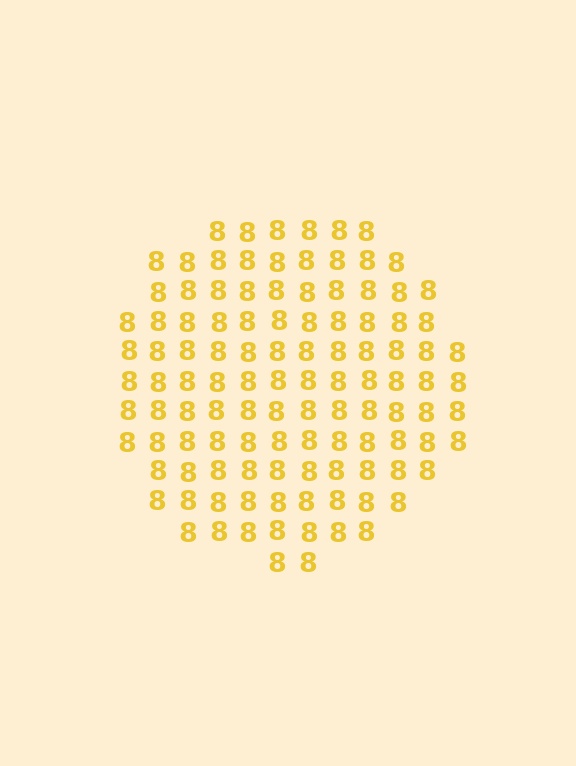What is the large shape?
The large shape is a circle.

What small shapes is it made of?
It is made of small digit 8's.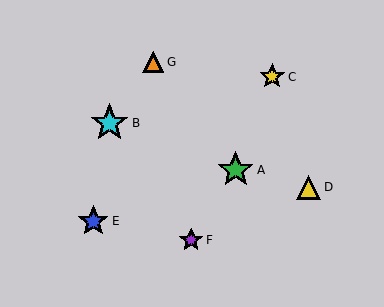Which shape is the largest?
The cyan star (labeled B) is the largest.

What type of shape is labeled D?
Shape D is a yellow triangle.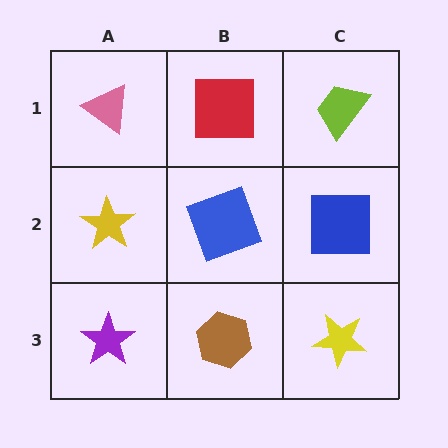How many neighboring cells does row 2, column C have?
3.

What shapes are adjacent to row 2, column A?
A pink triangle (row 1, column A), a purple star (row 3, column A), a blue square (row 2, column B).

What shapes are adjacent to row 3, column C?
A blue square (row 2, column C), a brown hexagon (row 3, column B).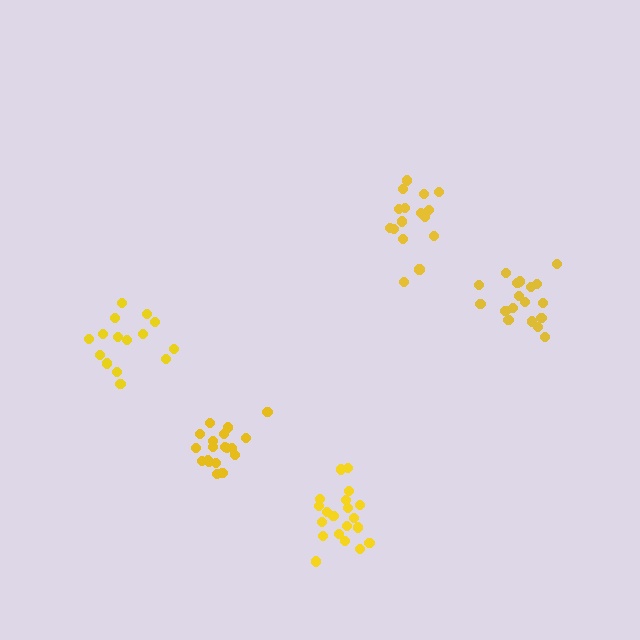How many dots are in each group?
Group 1: 19 dots, Group 2: 16 dots, Group 3: 20 dots, Group 4: 18 dots, Group 5: 15 dots (88 total).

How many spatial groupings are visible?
There are 5 spatial groupings.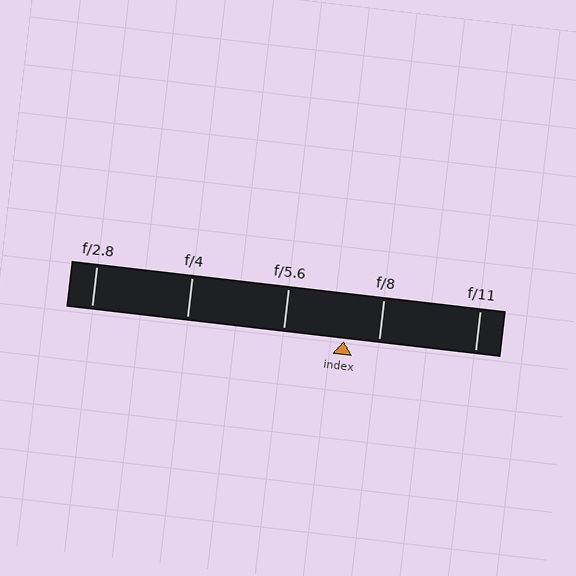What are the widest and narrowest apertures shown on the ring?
The widest aperture shown is f/2.8 and the narrowest is f/11.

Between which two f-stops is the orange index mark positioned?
The index mark is between f/5.6 and f/8.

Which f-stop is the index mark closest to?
The index mark is closest to f/8.